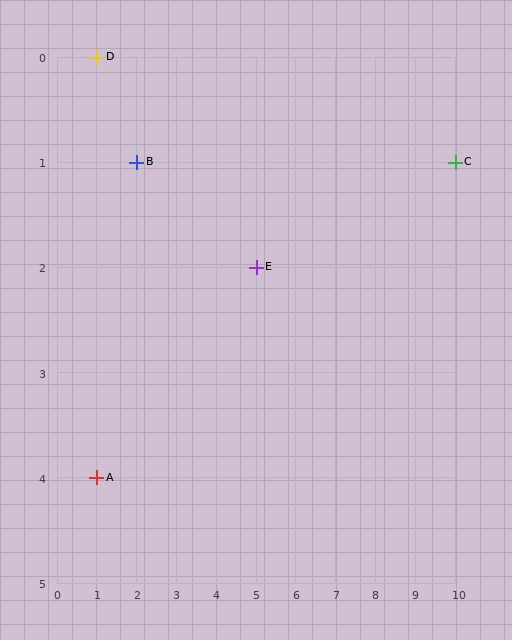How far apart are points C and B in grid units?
Points C and B are 8 columns apart.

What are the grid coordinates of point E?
Point E is at grid coordinates (5, 2).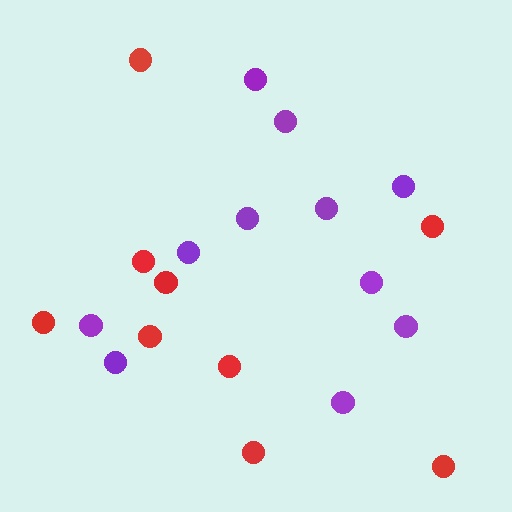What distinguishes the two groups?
There are 2 groups: one group of red circles (9) and one group of purple circles (11).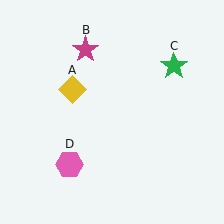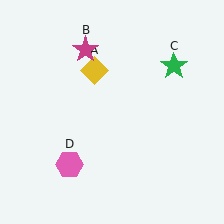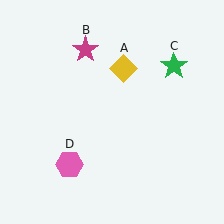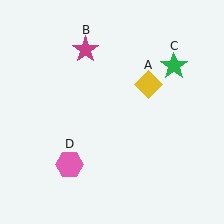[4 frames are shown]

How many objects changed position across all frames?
1 object changed position: yellow diamond (object A).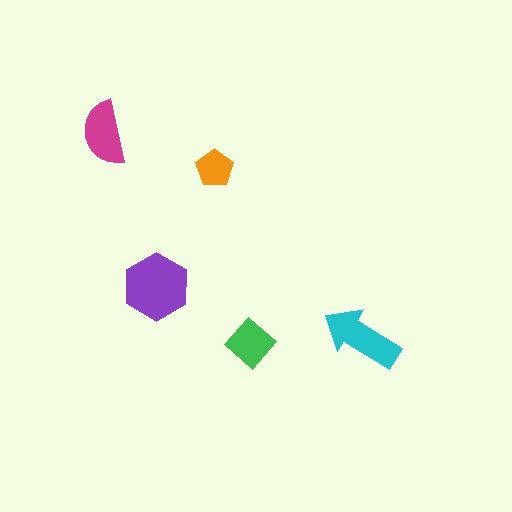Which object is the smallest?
The orange pentagon.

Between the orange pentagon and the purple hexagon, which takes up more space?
The purple hexagon.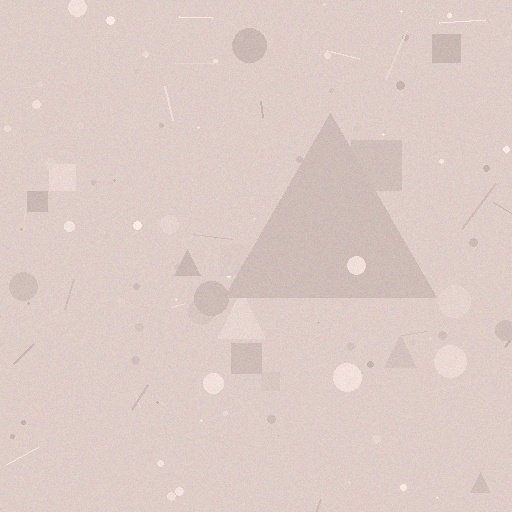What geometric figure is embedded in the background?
A triangle is embedded in the background.